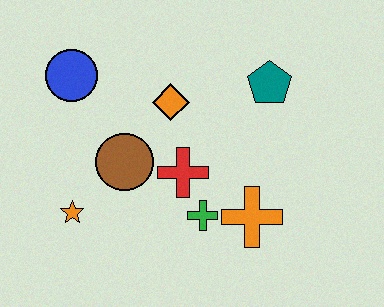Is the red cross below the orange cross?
No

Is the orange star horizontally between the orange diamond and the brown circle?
No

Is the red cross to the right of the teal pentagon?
No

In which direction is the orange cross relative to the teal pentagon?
The orange cross is below the teal pentagon.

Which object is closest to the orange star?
The brown circle is closest to the orange star.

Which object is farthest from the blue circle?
The orange cross is farthest from the blue circle.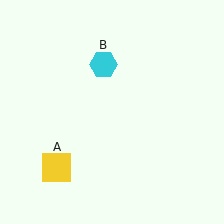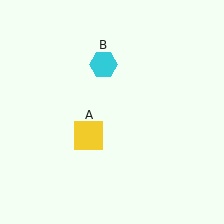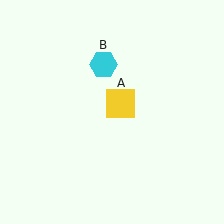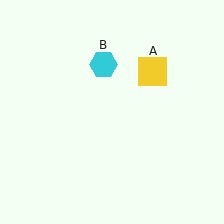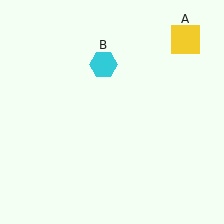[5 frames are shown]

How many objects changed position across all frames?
1 object changed position: yellow square (object A).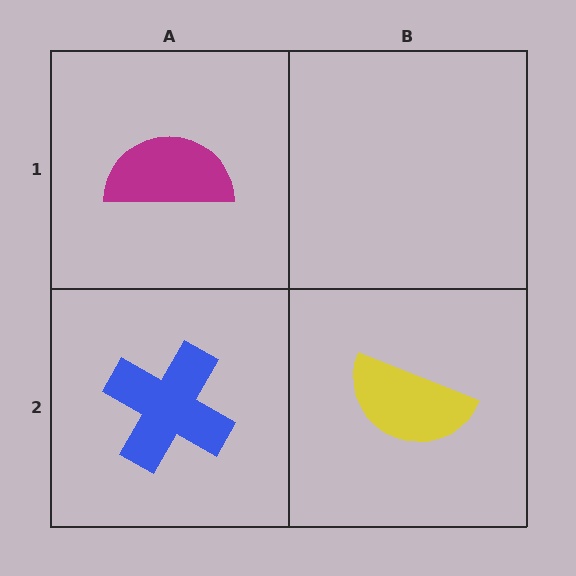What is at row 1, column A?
A magenta semicircle.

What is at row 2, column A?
A blue cross.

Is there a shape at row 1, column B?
No, that cell is empty.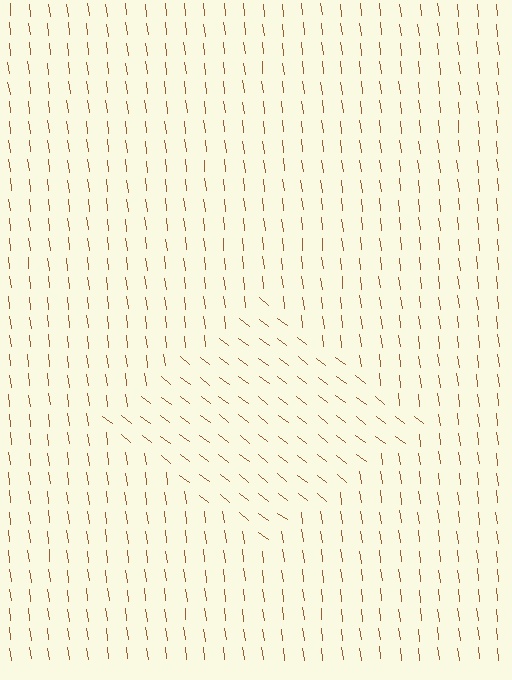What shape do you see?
I see a diamond.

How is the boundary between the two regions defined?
The boundary is defined purely by a change in line orientation (approximately 45 degrees difference). All lines are the same color and thickness.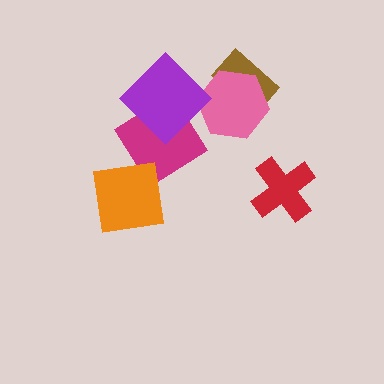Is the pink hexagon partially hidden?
Yes, it is partially covered by another shape.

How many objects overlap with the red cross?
0 objects overlap with the red cross.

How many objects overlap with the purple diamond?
2 objects overlap with the purple diamond.